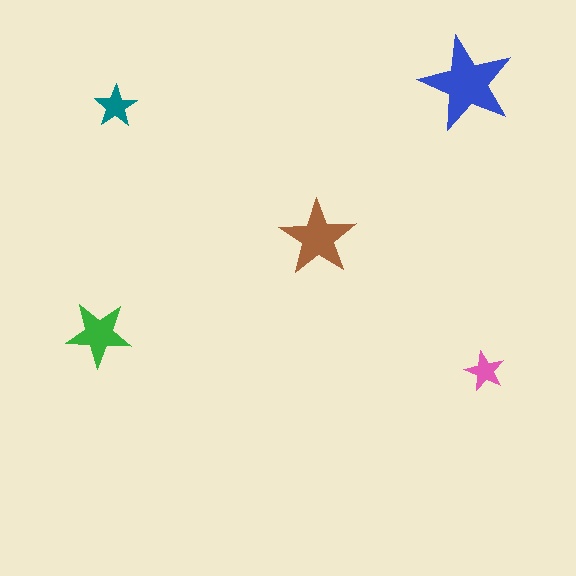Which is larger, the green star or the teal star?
The green one.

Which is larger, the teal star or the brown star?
The brown one.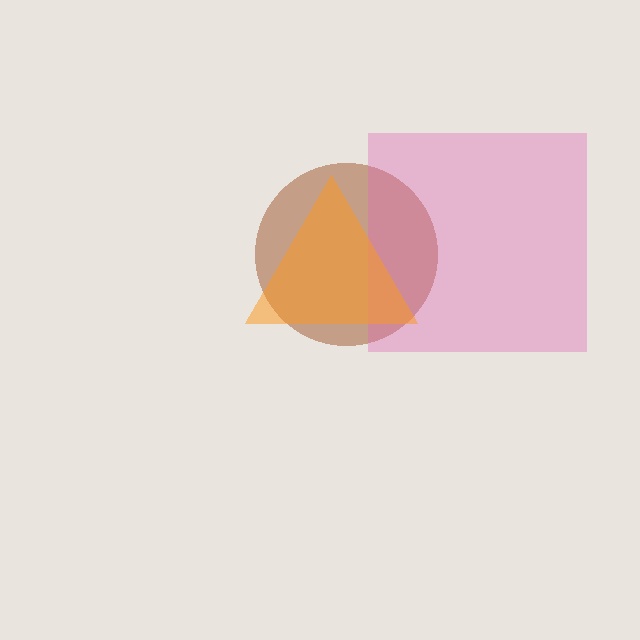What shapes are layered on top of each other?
The layered shapes are: a brown circle, a pink square, an orange triangle.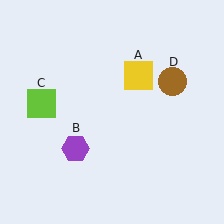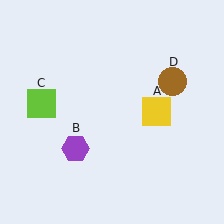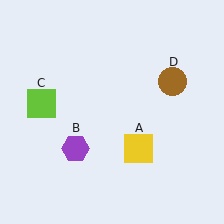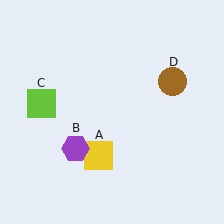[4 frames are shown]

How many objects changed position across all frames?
1 object changed position: yellow square (object A).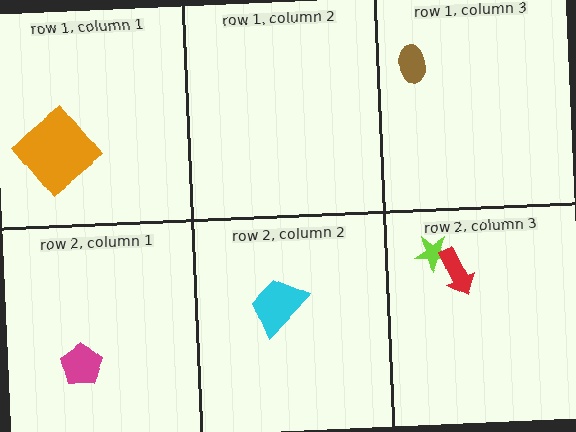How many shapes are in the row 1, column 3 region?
1.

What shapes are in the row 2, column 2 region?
The cyan trapezoid.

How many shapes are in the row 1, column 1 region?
1.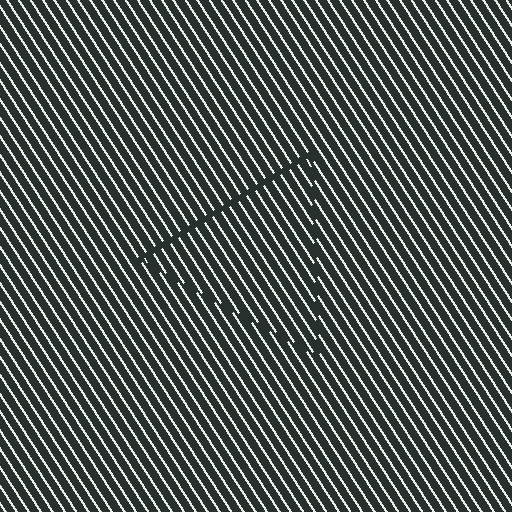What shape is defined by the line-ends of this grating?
An illusory triangle. The interior of the shape contains the same grating, shifted by half a period — the contour is defined by the phase discontinuity where line-ends from the inner and outer gratings abut.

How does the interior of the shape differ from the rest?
The interior of the shape contains the same grating, shifted by half a period — the contour is defined by the phase discontinuity where line-ends from the inner and outer gratings abut.